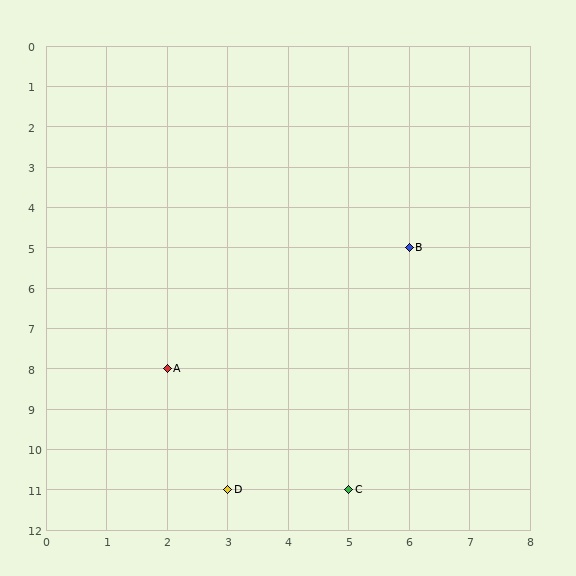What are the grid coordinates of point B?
Point B is at grid coordinates (6, 5).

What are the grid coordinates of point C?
Point C is at grid coordinates (5, 11).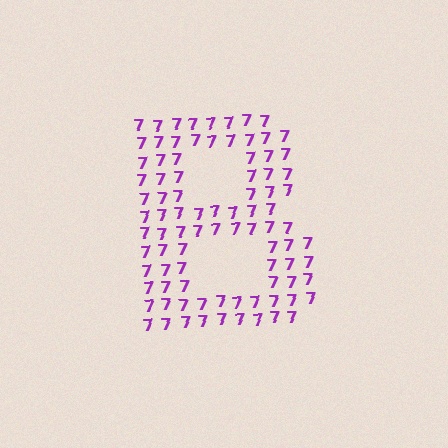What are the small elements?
The small elements are digit 7's.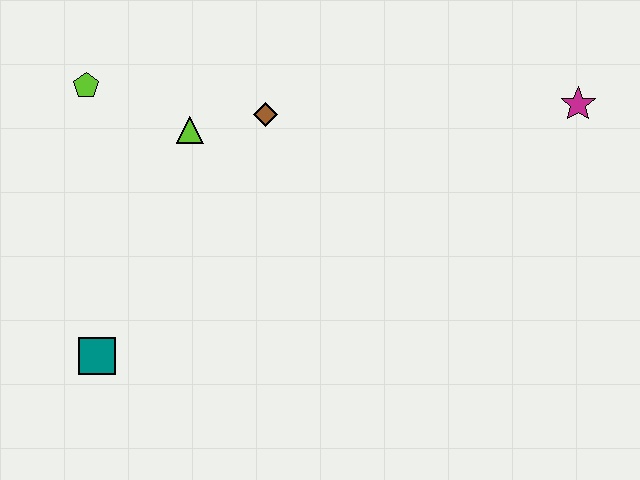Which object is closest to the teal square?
The lime triangle is closest to the teal square.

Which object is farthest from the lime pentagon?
The magenta star is farthest from the lime pentagon.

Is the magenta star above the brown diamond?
Yes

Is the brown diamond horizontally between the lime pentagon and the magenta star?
Yes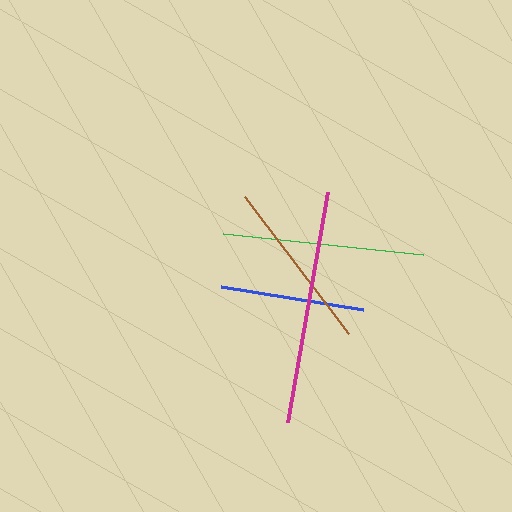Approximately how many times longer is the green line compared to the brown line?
The green line is approximately 1.2 times the length of the brown line.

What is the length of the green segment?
The green segment is approximately 201 pixels long.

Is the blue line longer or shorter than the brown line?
The brown line is longer than the blue line.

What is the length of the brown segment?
The brown segment is approximately 172 pixels long.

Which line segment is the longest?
The magenta line is the longest at approximately 234 pixels.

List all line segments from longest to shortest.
From longest to shortest: magenta, green, brown, blue.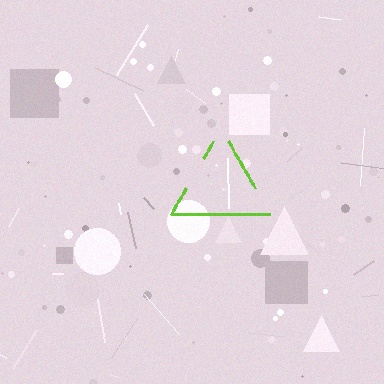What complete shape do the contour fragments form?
The contour fragments form a triangle.